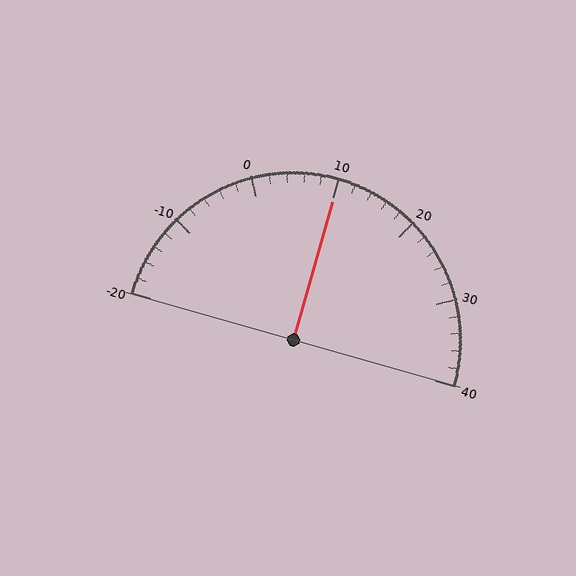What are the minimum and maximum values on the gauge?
The gauge ranges from -20 to 40.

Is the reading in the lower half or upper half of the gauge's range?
The reading is in the upper half of the range (-20 to 40).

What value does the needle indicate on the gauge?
The needle indicates approximately 10.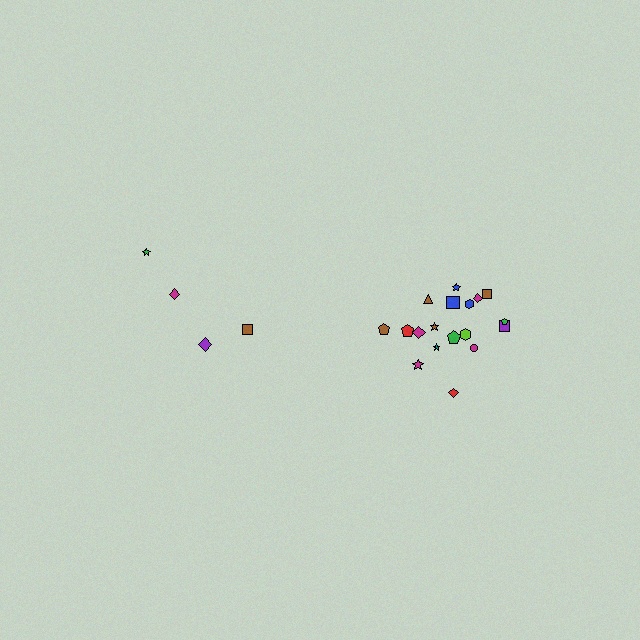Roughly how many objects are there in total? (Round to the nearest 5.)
Roughly 20 objects in total.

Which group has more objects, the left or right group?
The right group.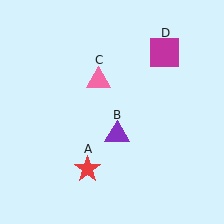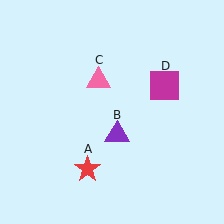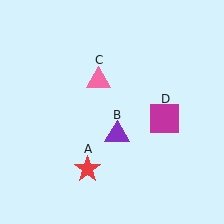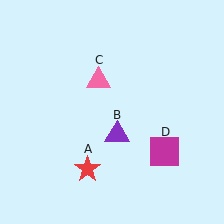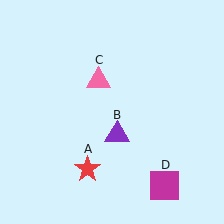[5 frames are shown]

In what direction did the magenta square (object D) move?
The magenta square (object D) moved down.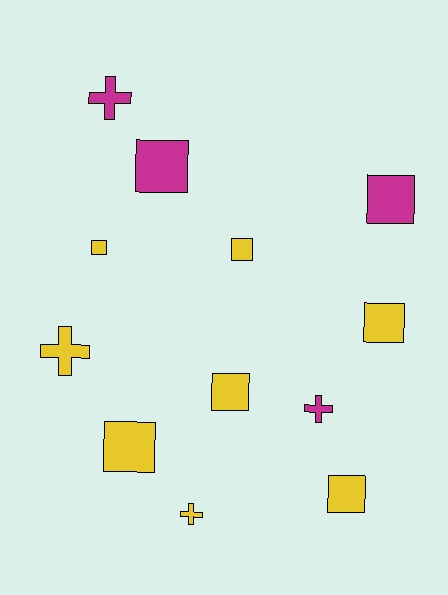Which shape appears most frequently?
Square, with 8 objects.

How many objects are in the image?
There are 12 objects.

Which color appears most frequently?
Yellow, with 8 objects.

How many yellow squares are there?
There are 6 yellow squares.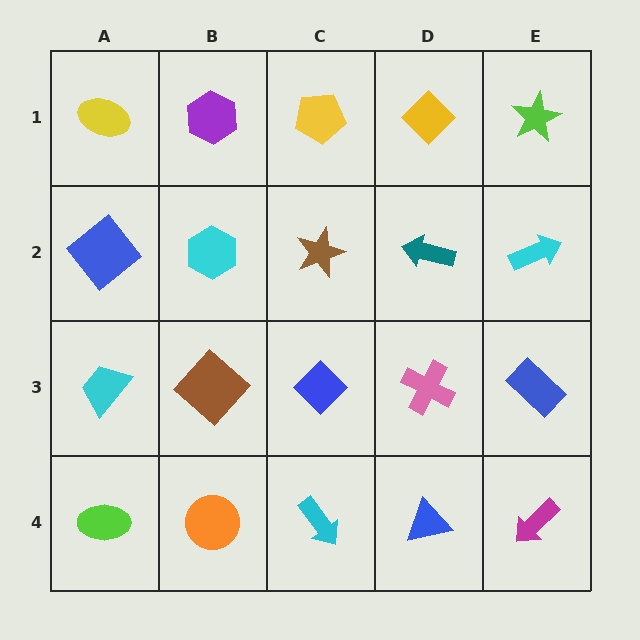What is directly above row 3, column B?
A cyan hexagon.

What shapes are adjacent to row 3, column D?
A teal arrow (row 2, column D), a blue triangle (row 4, column D), a blue diamond (row 3, column C), a blue rectangle (row 3, column E).